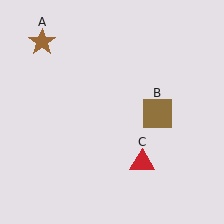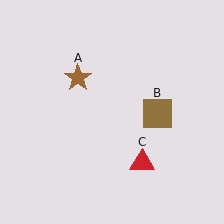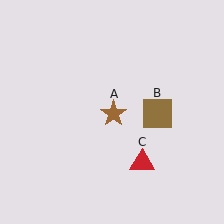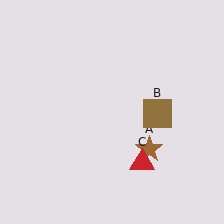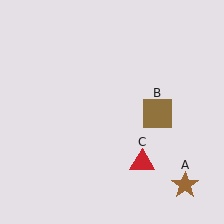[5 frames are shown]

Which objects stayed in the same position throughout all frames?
Brown square (object B) and red triangle (object C) remained stationary.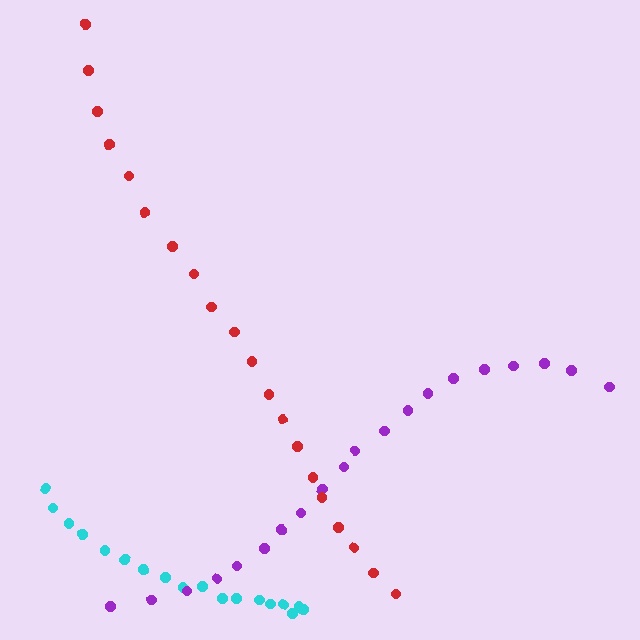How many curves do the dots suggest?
There are 3 distinct paths.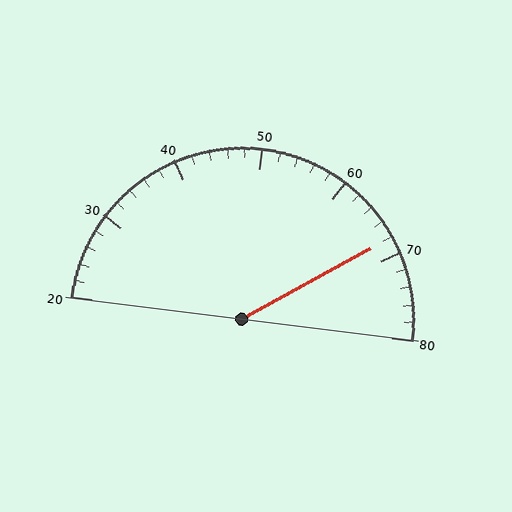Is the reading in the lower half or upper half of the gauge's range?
The reading is in the upper half of the range (20 to 80).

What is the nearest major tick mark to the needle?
The nearest major tick mark is 70.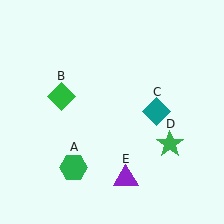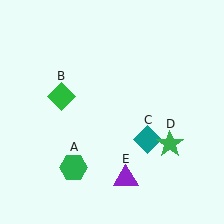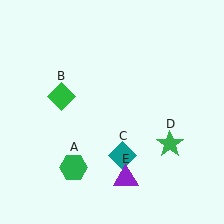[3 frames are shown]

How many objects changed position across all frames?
1 object changed position: teal diamond (object C).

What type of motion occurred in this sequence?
The teal diamond (object C) rotated clockwise around the center of the scene.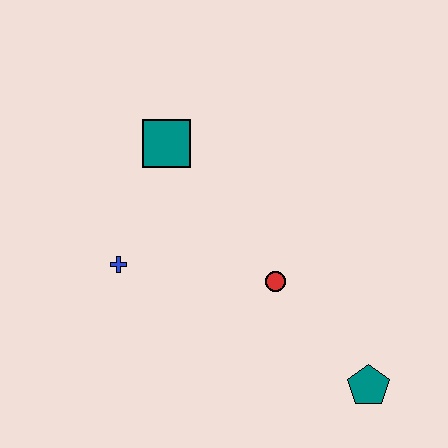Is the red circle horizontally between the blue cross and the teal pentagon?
Yes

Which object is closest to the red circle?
The teal pentagon is closest to the red circle.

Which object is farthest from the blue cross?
The teal pentagon is farthest from the blue cross.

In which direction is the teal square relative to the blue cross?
The teal square is above the blue cross.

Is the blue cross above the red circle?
Yes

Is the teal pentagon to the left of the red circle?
No